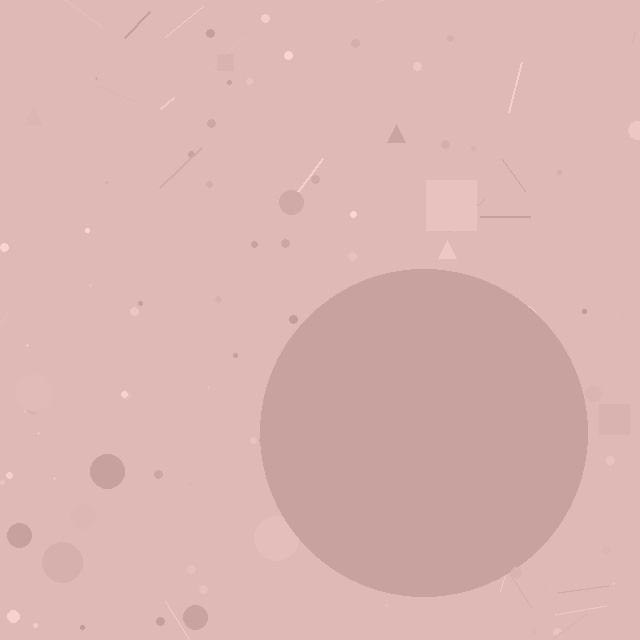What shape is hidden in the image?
A circle is hidden in the image.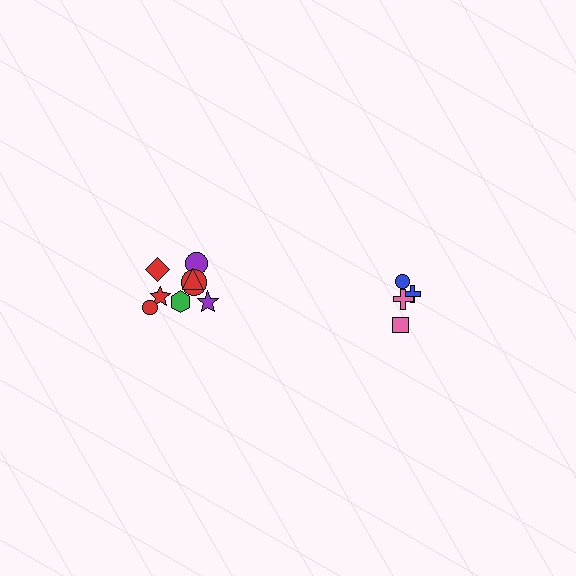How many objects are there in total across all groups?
There are 12 objects.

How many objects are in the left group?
There are 8 objects.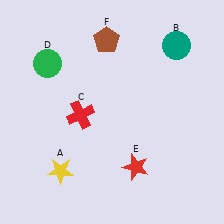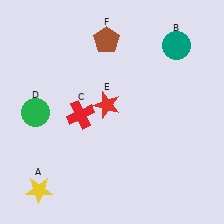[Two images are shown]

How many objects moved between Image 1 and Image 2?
3 objects moved between the two images.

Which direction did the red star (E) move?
The red star (E) moved up.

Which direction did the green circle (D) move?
The green circle (D) moved down.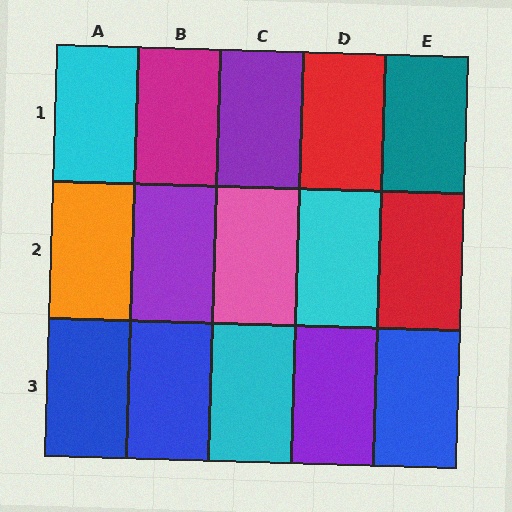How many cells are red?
2 cells are red.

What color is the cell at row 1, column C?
Purple.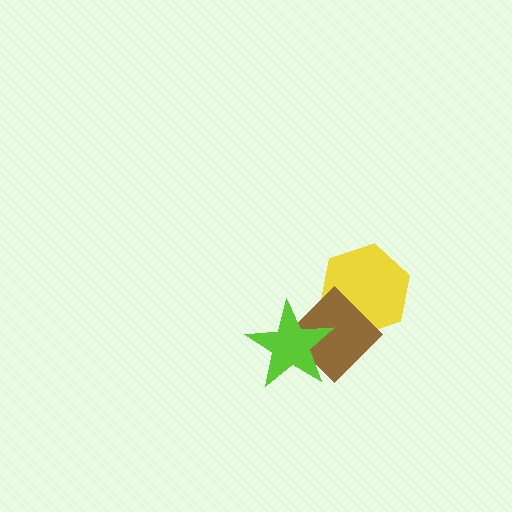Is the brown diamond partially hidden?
Yes, it is partially covered by another shape.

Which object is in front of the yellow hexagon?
The brown diamond is in front of the yellow hexagon.